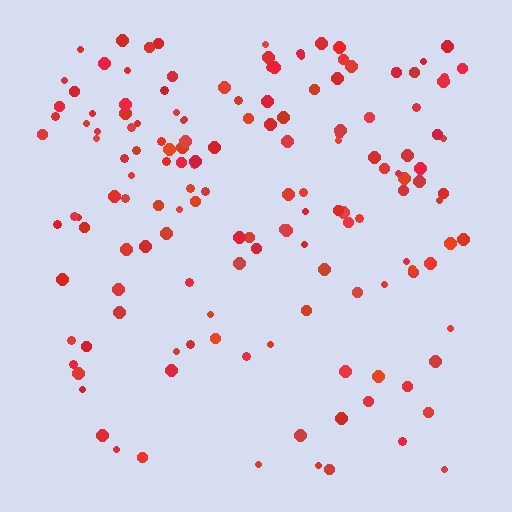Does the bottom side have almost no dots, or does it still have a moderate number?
Still a moderate number, just noticeably fewer than the top.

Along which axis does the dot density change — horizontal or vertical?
Vertical.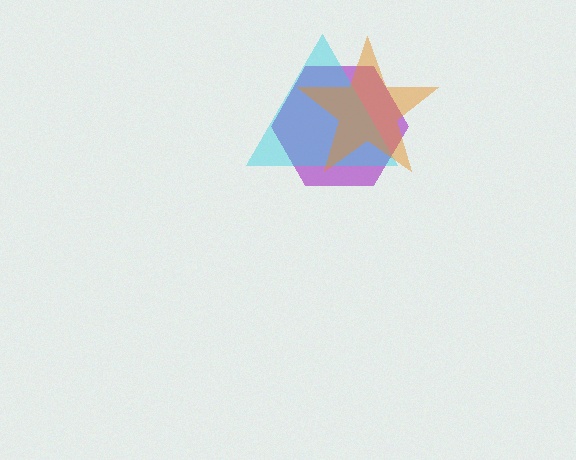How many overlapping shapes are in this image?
There are 3 overlapping shapes in the image.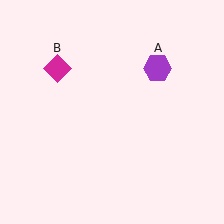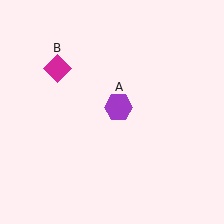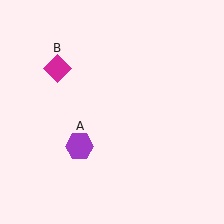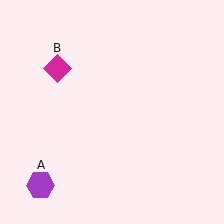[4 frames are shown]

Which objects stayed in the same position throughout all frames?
Magenta diamond (object B) remained stationary.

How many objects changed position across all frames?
1 object changed position: purple hexagon (object A).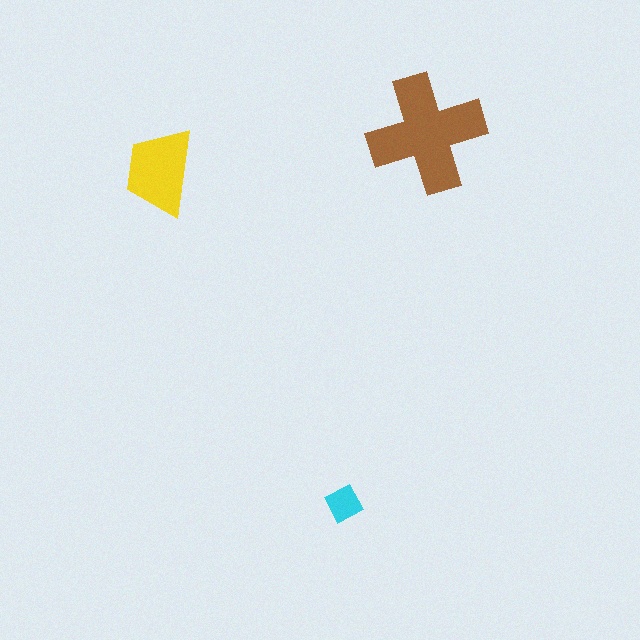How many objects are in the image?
There are 3 objects in the image.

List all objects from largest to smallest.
The brown cross, the yellow trapezoid, the cyan square.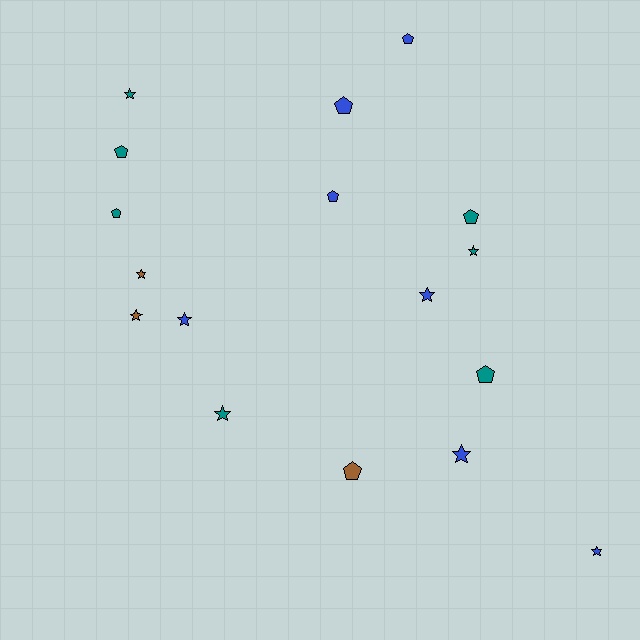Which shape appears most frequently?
Star, with 9 objects.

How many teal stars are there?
There are 3 teal stars.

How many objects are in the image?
There are 17 objects.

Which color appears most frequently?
Teal, with 7 objects.